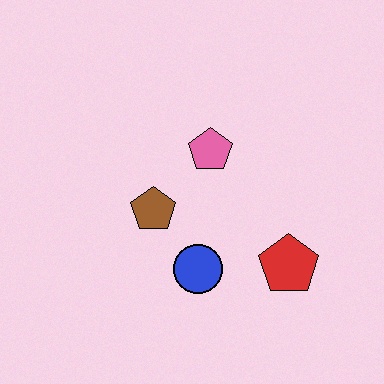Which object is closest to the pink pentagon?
The brown pentagon is closest to the pink pentagon.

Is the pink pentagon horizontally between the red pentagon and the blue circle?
Yes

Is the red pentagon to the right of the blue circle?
Yes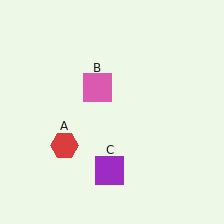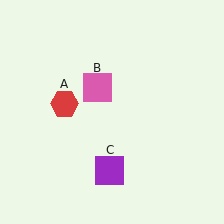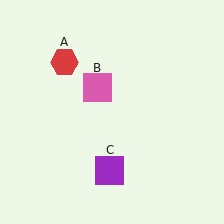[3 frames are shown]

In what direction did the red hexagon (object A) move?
The red hexagon (object A) moved up.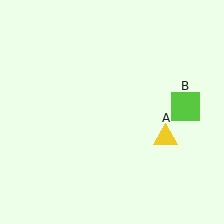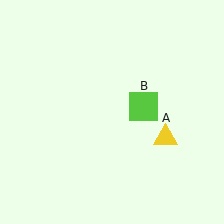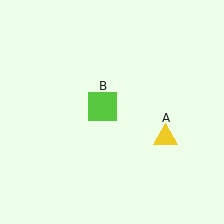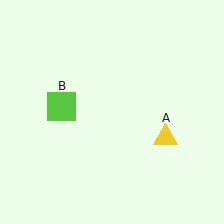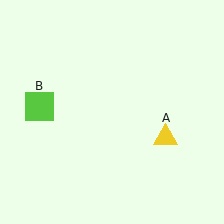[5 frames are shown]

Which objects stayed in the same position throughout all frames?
Yellow triangle (object A) remained stationary.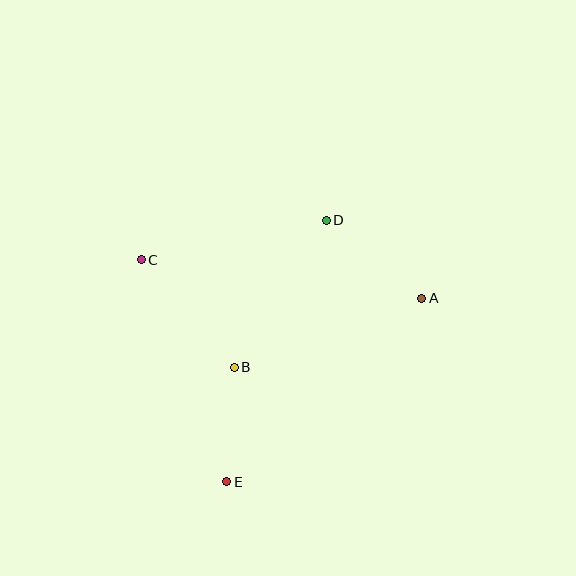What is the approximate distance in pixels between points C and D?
The distance between C and D is approximately 189 pixels.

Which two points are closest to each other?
Points B and E are closest to each other.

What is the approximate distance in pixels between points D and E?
The distance between D and E is approximately 280 pixels.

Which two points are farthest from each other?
Points A and C are farthest from each other.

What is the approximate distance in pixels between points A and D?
The distance between A and D is approximately 123 pixels.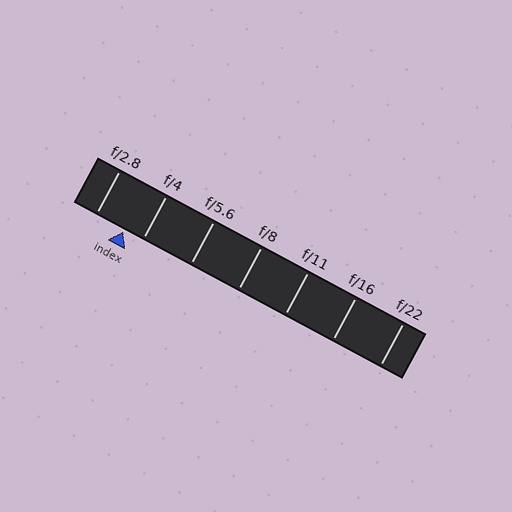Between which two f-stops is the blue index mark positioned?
The index mark is between f/2.8 and f/4.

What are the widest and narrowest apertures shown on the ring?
The widest aperture shown is f/2.8 and the narrowest is f/22.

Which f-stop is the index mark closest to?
The index mark is closest to f/4.